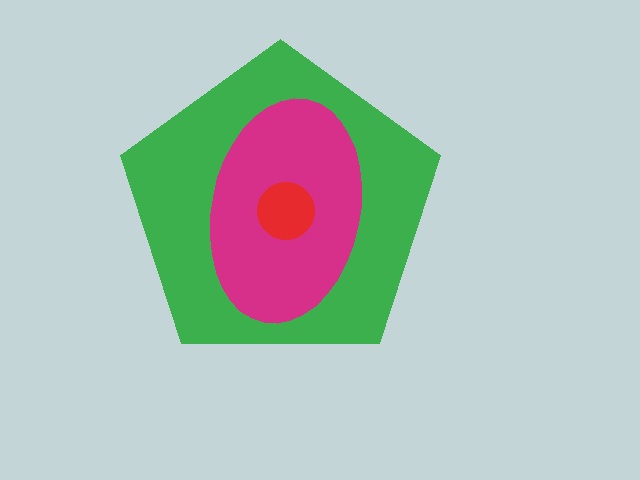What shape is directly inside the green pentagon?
The magenta ellipse.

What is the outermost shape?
The green pentagon.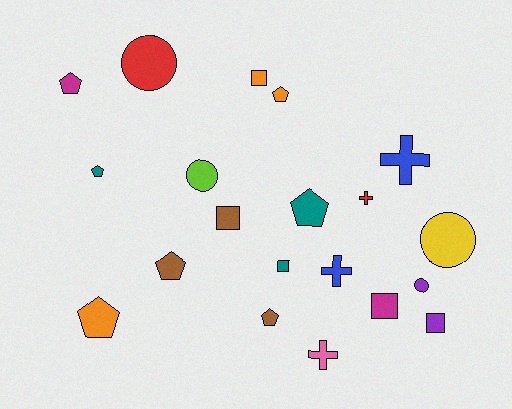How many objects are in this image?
There are 20 objects.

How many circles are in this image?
There are 4 circles.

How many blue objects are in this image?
There are 2 blue objects.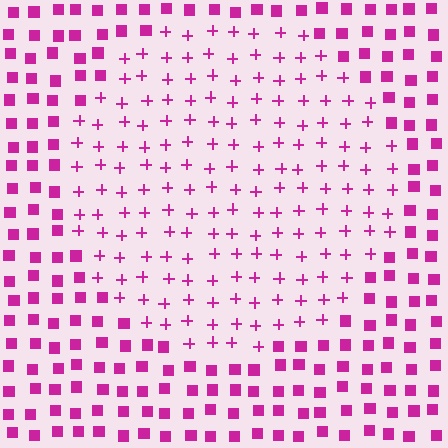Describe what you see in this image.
The image is filled with small magenta elements arranged in a uniform grid. A circle-shaped region contains plus signs, while the surrounding area contains squares. The boundary is defined purely by the change in element shape.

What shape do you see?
I see a circle.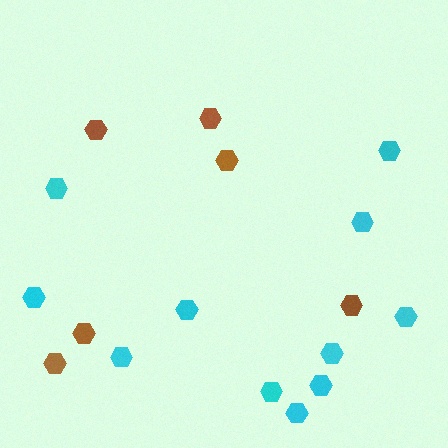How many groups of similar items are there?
There are 2 groups: one group of cyan hexagons (11) and one group of brown hexagons (6).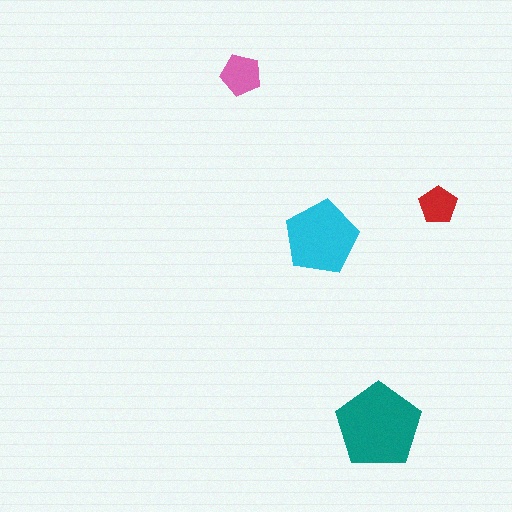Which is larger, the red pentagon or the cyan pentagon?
The cyan one.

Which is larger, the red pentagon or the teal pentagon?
The teal one.